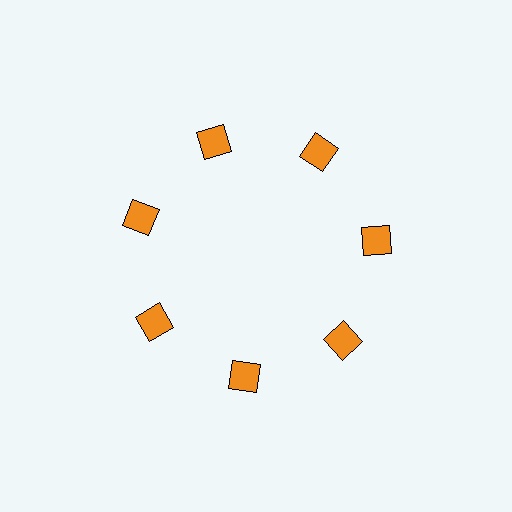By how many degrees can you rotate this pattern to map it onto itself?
The pattern maps onto itself every 51 degrees of rotation.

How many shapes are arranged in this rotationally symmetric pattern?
There are 7 shapes, arranged in 7 groups of 1.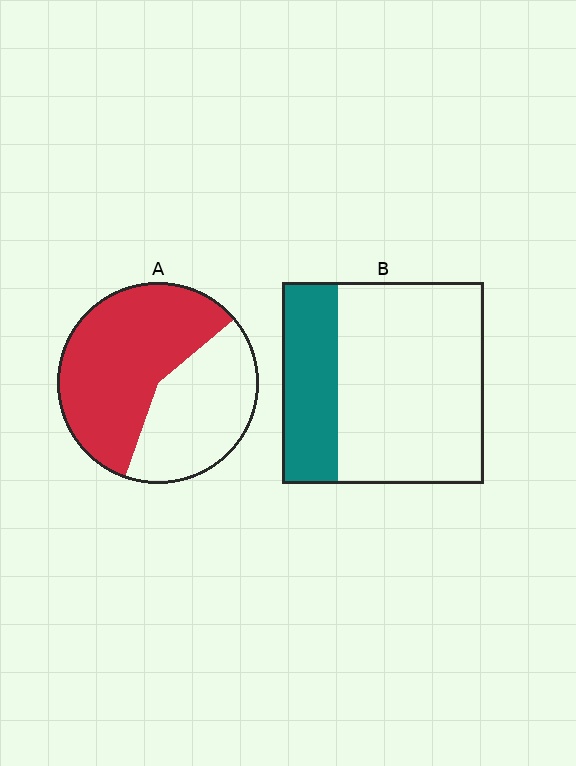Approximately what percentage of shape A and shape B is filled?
A is approximately 60% and B is approximately 30%.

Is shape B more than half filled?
No.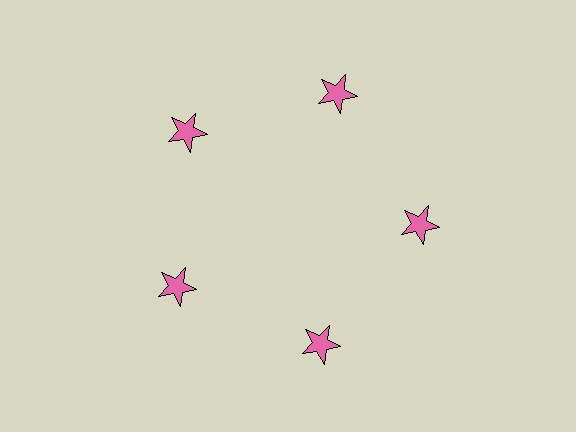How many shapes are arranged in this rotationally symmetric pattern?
There are 5 shapes, arranged in 5 groups of 1.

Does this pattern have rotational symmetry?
Yes, this pattern has 5-fold rotational symmetry. It looks the same after rotating 72 degrees around the center.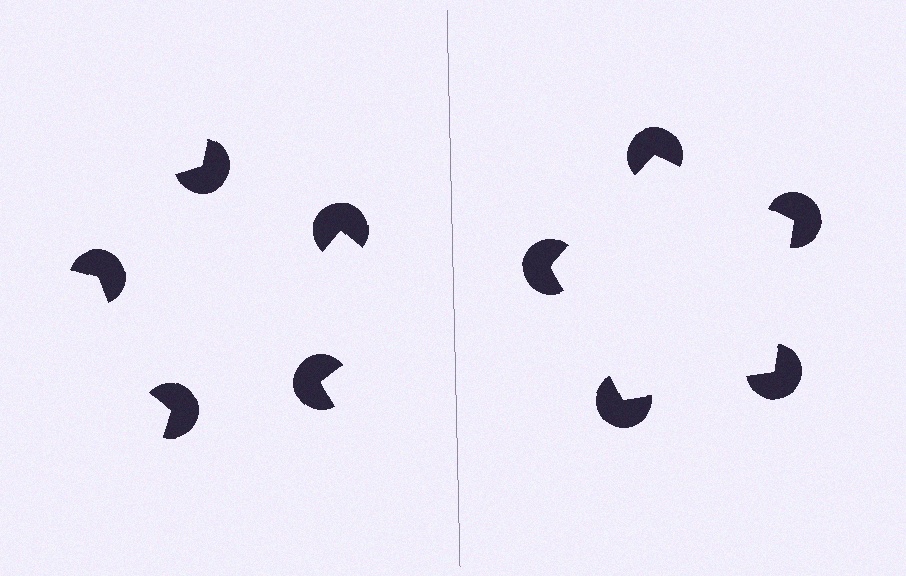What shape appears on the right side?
An illusory pentagon.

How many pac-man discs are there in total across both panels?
10 — 5 on each side.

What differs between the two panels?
The pac-man discs are positioned identically on both sides; only the wedge orientations differ. On the right they align to a pentagon; on the left they are misaligned.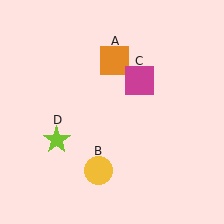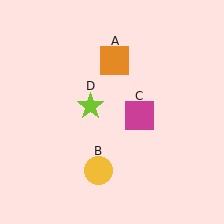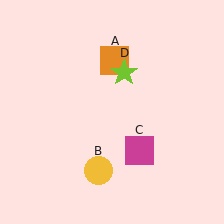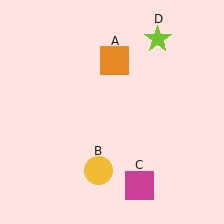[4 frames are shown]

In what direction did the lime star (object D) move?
The lime star (object D) moved up and to the right.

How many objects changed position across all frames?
2 objects changed position: magenta square (object C), lime star (object D).